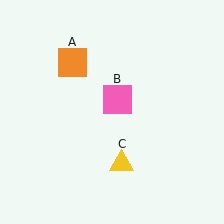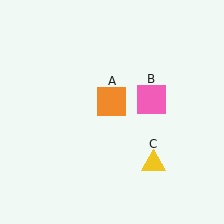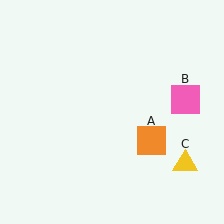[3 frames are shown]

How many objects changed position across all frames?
3 objects changed position: orange square (object A), pink square (object B), yellow triangle (object C).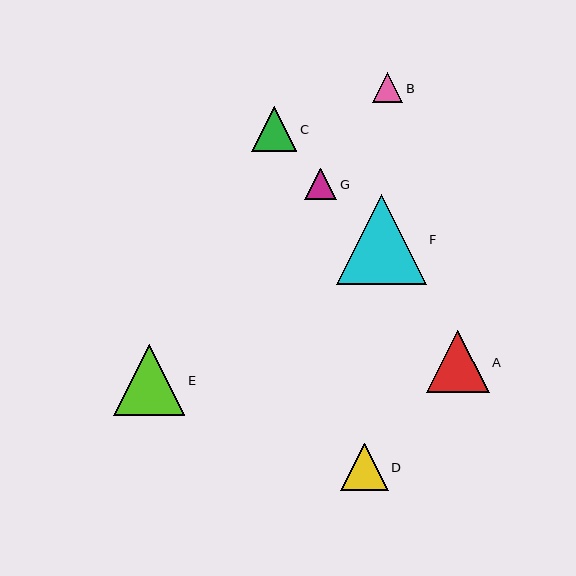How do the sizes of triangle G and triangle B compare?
Triangle G and triangle B are approximately the same size.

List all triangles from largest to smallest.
From largest to smallest: F, E, A, D, C, G, B.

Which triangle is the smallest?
Triangle B is the smallest with a size of approximately 30 pixels.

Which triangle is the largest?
Triangle F is the largest with a size of approximately 90 pixels.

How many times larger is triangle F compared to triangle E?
Triangle F is approximately 1.3 times the size of triangle E.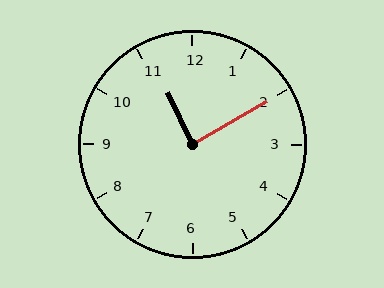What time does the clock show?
11:10.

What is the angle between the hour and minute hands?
Approximately 85 degrees.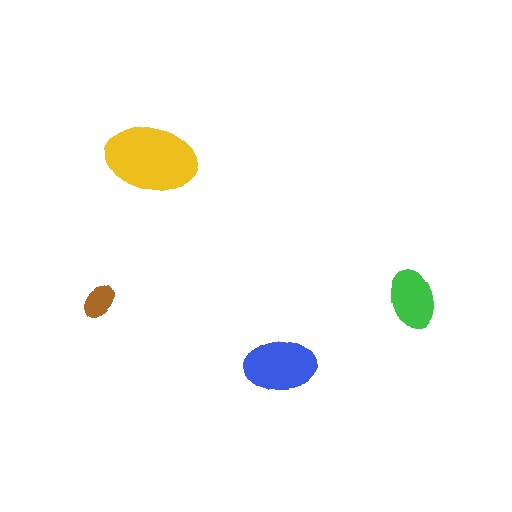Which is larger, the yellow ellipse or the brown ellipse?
The yellow one.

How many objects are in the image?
There are 4 objects in the image.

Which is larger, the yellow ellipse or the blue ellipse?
The yellow one.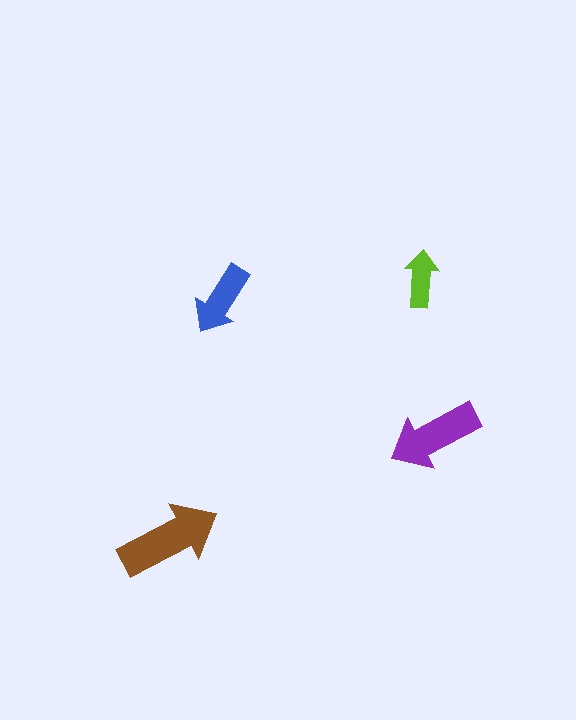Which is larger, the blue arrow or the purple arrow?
The purple one.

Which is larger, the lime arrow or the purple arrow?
The purple one.